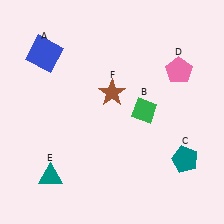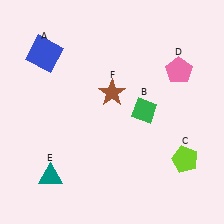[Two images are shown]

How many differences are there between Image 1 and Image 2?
There is 1 difference between the two images.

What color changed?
The pentagon (C) changed from teal in Image 1 to lime in Image 2.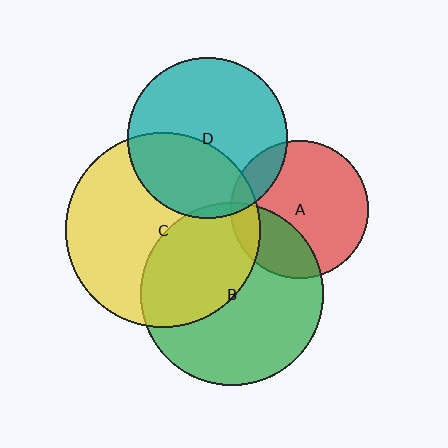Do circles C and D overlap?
Yes.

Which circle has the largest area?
Circle C (yellow).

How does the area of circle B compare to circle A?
Approximately 1.8 times.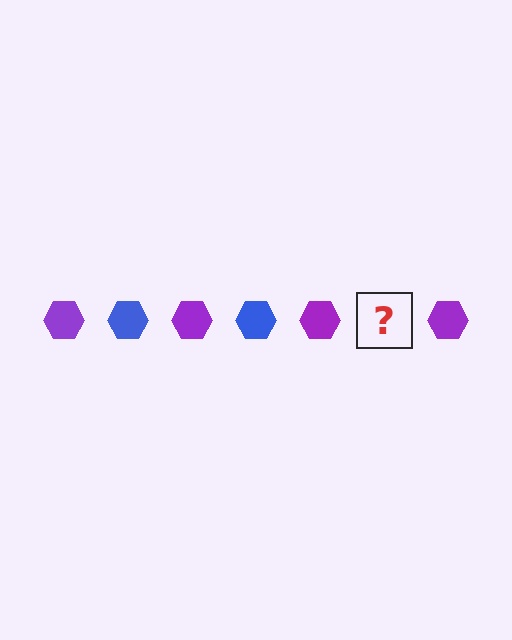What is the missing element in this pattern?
The missing element is a blue hexagon.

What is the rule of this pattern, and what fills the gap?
The rule is that the pattern cycles through purple, blue hexagons. The gap should be filled with a blue hexagon.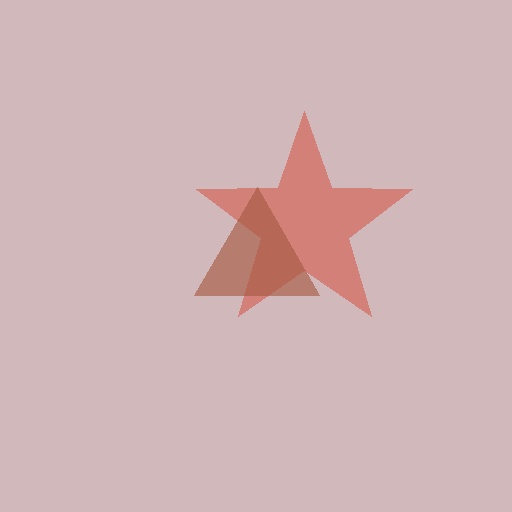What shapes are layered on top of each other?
The layered shapes are: a red star, a brown triangle.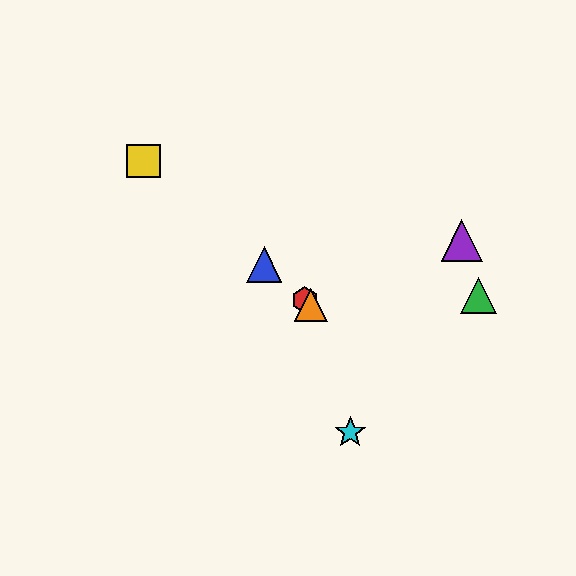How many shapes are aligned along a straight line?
4 shapes (the red hexagon, the blue triangle, the yellow square, the orange triangle) are aligned along a straight line.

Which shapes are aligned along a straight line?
The red hexagon, the blue triangle, the yellow square, the orange triangle are aligned along a straight line.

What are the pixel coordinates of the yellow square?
The yellow square is at (143, 161).